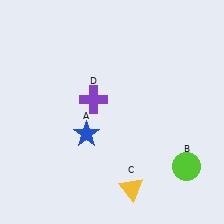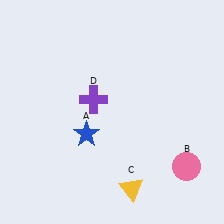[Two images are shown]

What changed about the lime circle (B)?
In Image 1, B is lime. In Image 2, it changed to pink.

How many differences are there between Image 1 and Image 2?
There is 1 difference between the two images.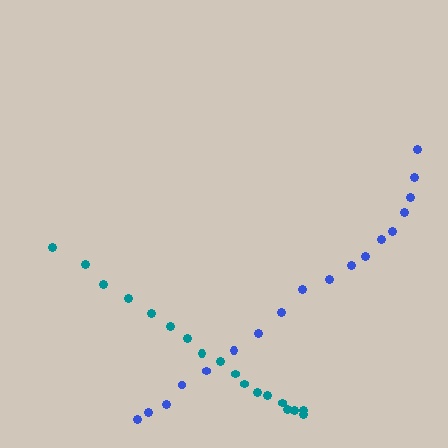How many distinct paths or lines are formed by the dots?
There are 2 distinct paths.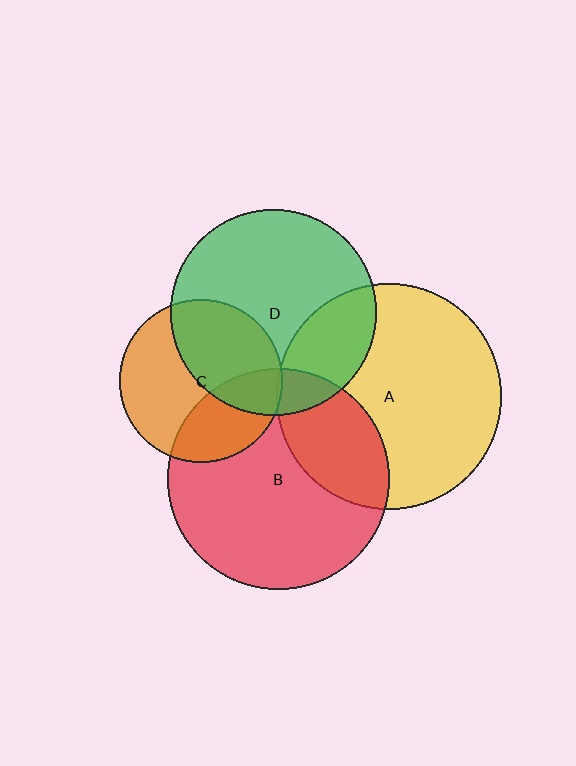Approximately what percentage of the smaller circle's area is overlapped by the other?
Approximately 25%.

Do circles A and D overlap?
Yes.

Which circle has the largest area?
Circle A (yellow).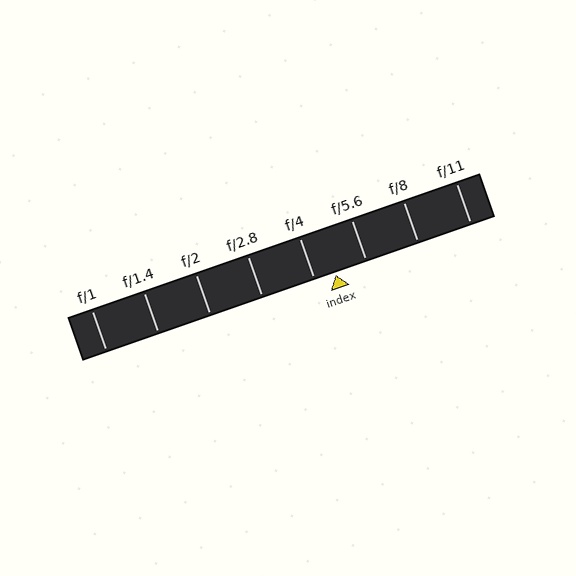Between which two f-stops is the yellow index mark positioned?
The index mark is between f/4 and f/5.6.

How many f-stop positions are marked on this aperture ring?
There are 8 f-stop positions marked.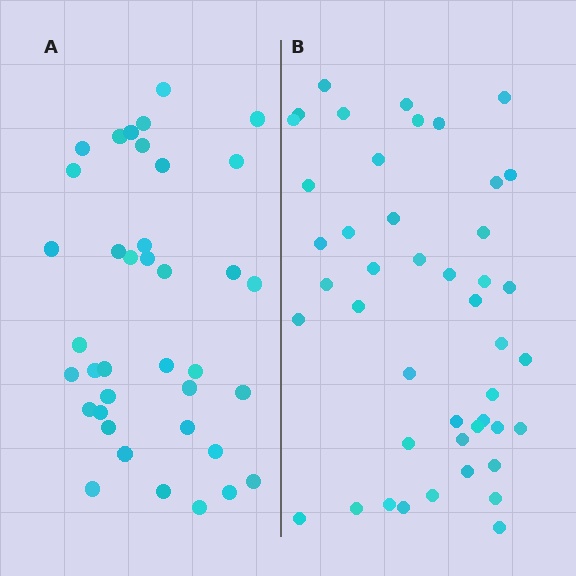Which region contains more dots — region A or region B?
Region B (the right region) has more dots.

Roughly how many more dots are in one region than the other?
Region B has roughly 8 or so more dots than region A.